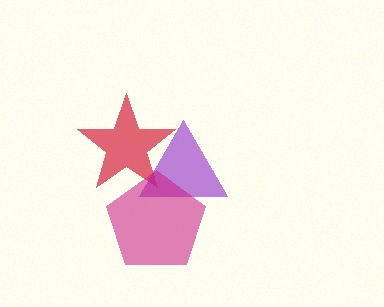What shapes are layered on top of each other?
The layered shapes are: a red star, a purple triangle, a magenta pentagon.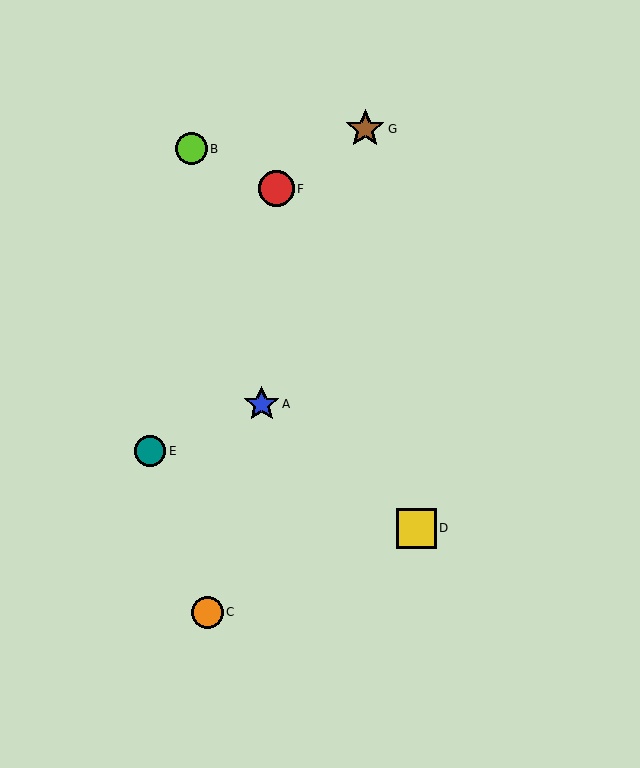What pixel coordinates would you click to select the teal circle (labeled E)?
Click at (150, 451) to select the teal circle E.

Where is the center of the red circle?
The center of the red circle is at (276, 189).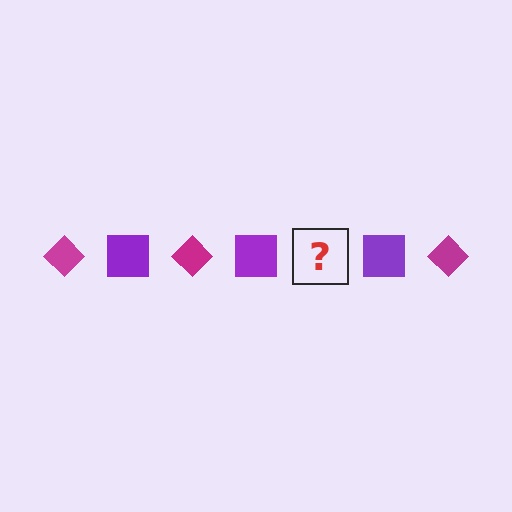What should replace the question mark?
The question mark should be replaced with a magenta diamond.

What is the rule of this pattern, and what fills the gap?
The rule is that the pattern alternates between magenta diamond and purple square. The gap should be filled with a magenta diamond.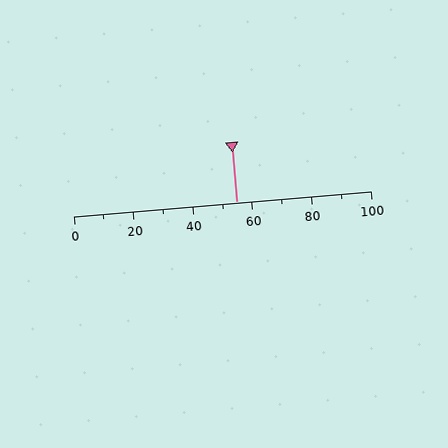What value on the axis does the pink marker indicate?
The marker indicates approximately 55.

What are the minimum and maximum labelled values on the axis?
The axis runs from 0 to 100.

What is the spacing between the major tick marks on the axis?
The major ticks are spaced 20 apart.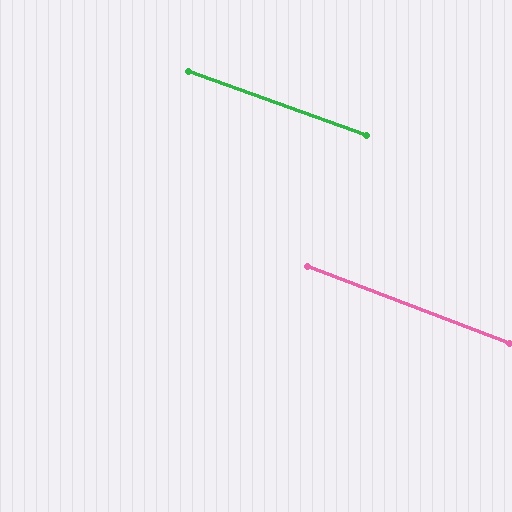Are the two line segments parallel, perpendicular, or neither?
Parallel — their directions differ by only 1.2°.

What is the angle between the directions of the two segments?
Approximately 1 degree.